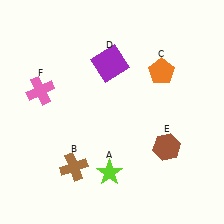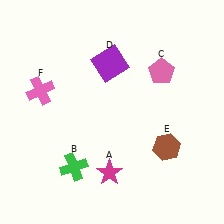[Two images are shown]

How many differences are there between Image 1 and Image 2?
There are 3 differences between the two images.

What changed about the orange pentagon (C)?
In Image 1, C is orange. In Image 2, it changed to pink.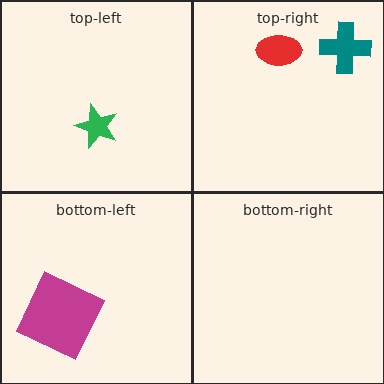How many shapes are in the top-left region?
1.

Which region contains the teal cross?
The top-right region.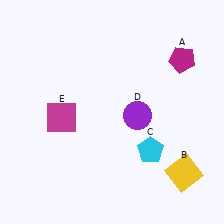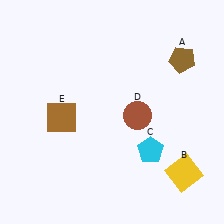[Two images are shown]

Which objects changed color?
A changed from magenta to brown. D changed from purple to brown. E changed from magenta to brown.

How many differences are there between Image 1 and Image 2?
There are 3 differences between the two images.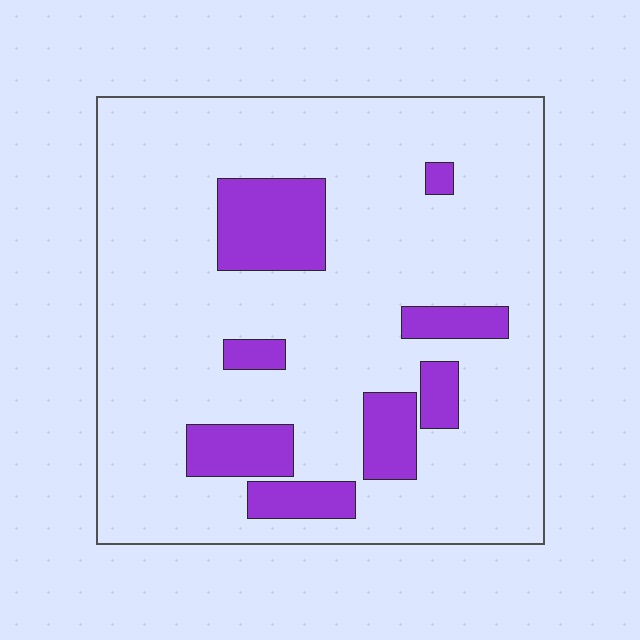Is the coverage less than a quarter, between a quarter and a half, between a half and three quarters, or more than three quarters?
Less than a quarter.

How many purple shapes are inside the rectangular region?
8.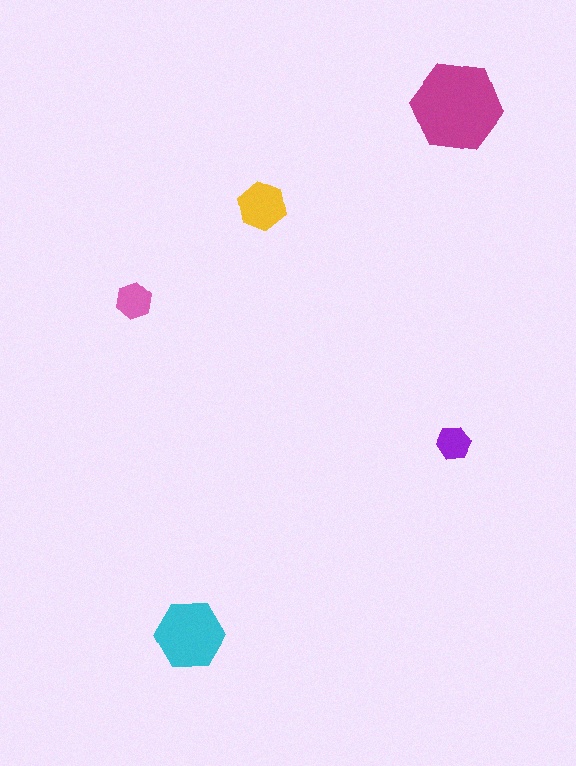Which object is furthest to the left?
The pink hexagon is leftmost.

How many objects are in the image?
There are 5 objects in the image.